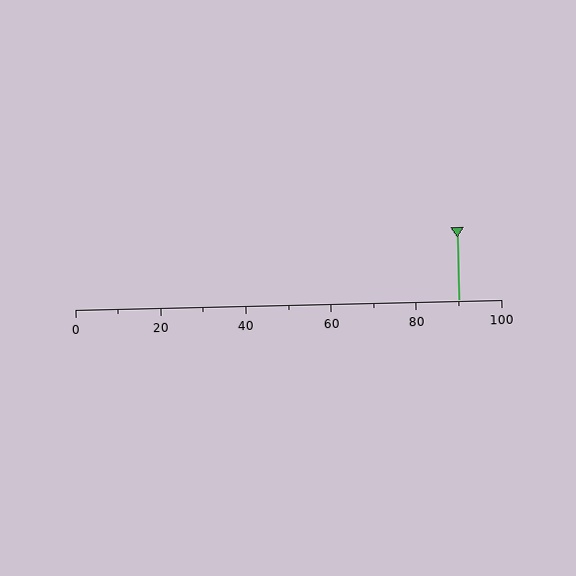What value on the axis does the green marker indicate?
The marker indicates approximately 90.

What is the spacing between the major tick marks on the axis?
The major ticks are spaced 20 apart.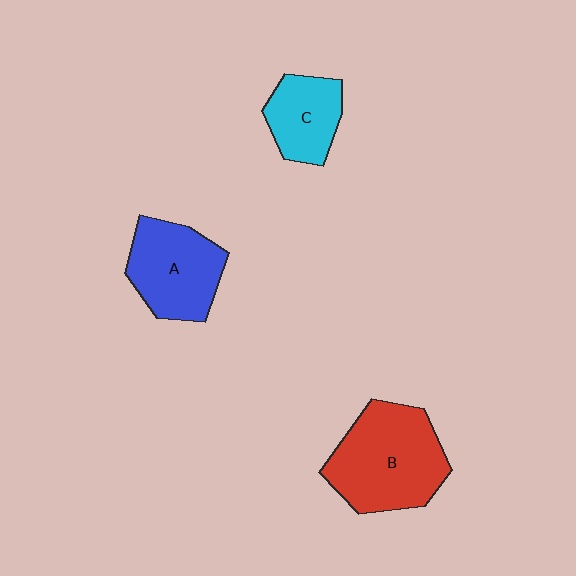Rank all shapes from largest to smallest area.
From largest to smallest: B (red), A (blue), C (cyan).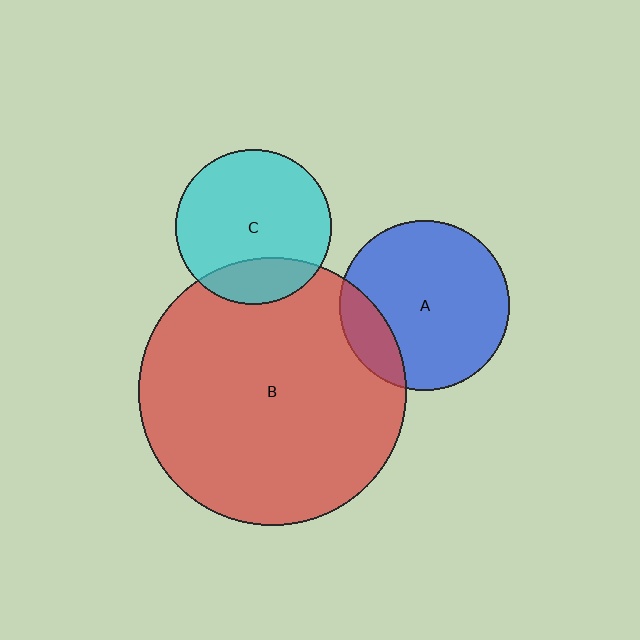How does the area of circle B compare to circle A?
Approximately 2.5 times.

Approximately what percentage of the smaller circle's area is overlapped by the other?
Approximately 20%.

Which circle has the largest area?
Circle B (red).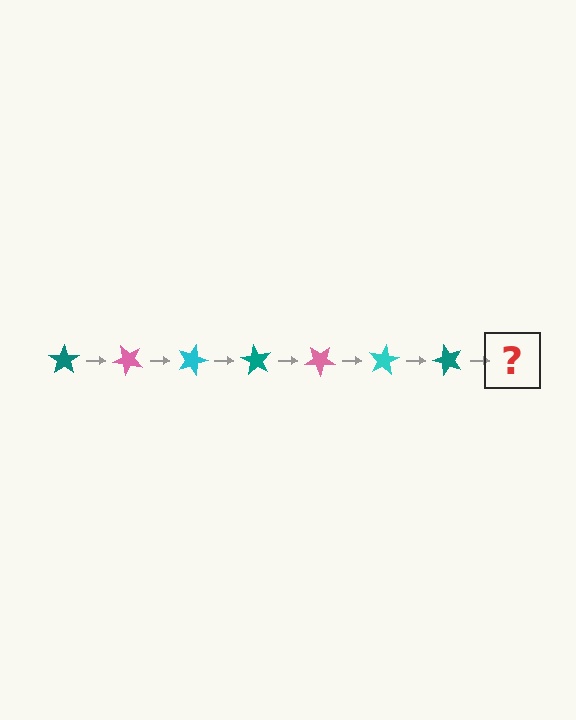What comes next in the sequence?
The next element should be a pink star, rotated 315 degrees from the start.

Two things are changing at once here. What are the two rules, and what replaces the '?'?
The two rules are that it rotates 45 degrees each step and the color cycles through teal, pink, and cyan. The '?' should be a pink star, rotated 315 degrees from the start.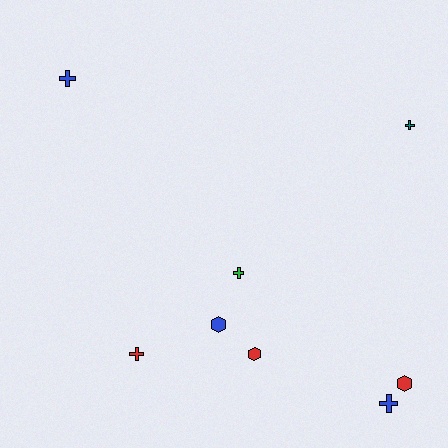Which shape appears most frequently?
Cross, with 5 objects.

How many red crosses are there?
There is 1 red cross.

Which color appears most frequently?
Blue, with 3 objects.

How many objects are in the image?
There are 8 objects.